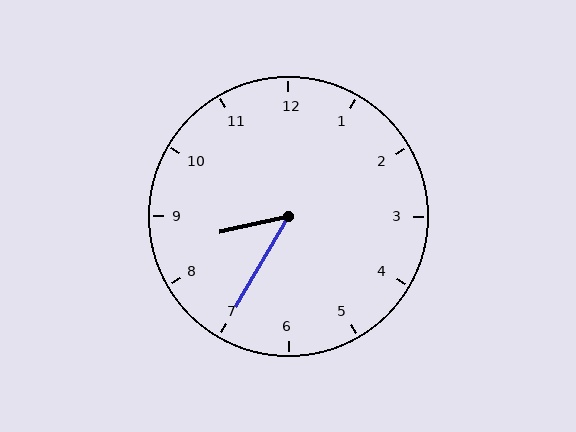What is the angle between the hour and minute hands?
Approximately 48 degrees.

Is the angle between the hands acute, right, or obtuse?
It is acute.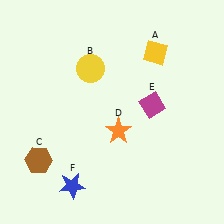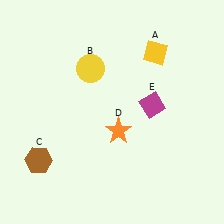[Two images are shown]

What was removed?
The blue star (F) was removed in Image 2.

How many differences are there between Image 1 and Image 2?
There is 1 difference between the two images.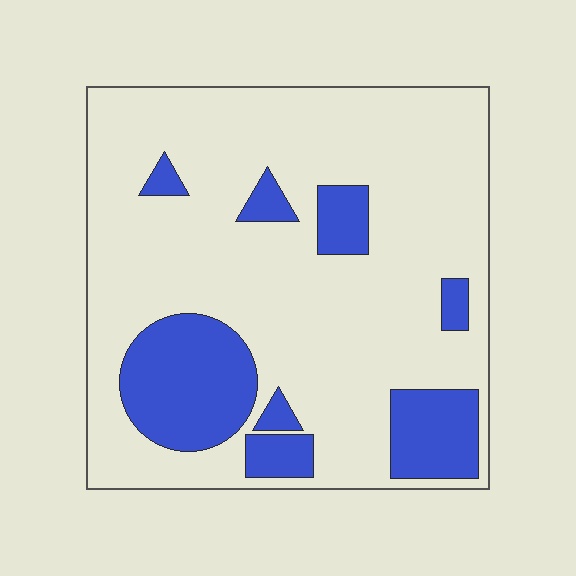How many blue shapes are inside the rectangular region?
8.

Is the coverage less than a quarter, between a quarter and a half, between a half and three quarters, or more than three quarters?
Less than a quarter.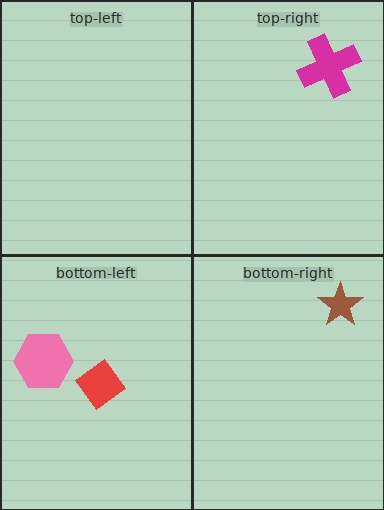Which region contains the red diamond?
The bottom-left region.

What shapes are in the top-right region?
The magenta cross.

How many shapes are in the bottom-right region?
1.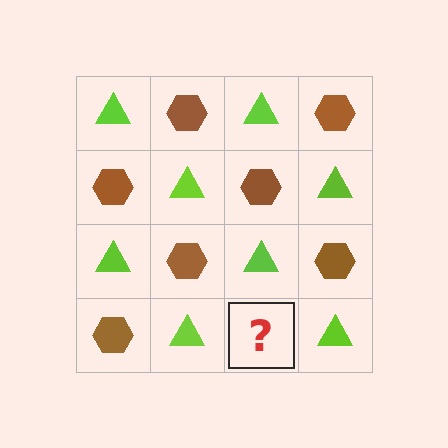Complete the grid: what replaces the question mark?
The question mark should be replaced with a brown hexagon.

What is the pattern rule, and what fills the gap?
The rule is that it alternates lime triangle and brown hexagon in a checkerboard pattern. The gap should be filled with a brown hexagon.